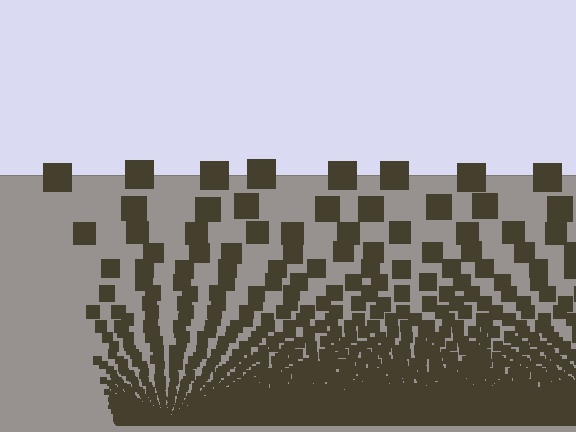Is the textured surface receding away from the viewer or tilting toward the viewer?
The surface appears to tilt toward the viewer. Texture elements get larger and sparser toward the top.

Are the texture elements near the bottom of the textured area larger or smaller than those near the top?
Smaller. The gradient is inverted — elements near the bottom are smaller and denser.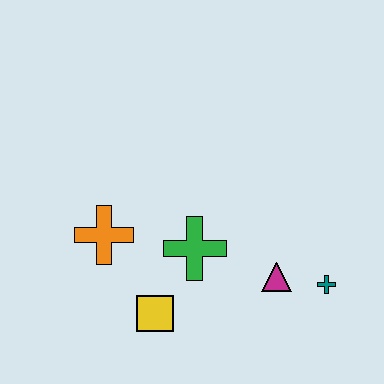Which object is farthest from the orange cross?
The teal cross is farthest from the orange cross.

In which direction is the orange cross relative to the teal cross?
The orange cross is to the left of the teal cross.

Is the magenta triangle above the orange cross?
No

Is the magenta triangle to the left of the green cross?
No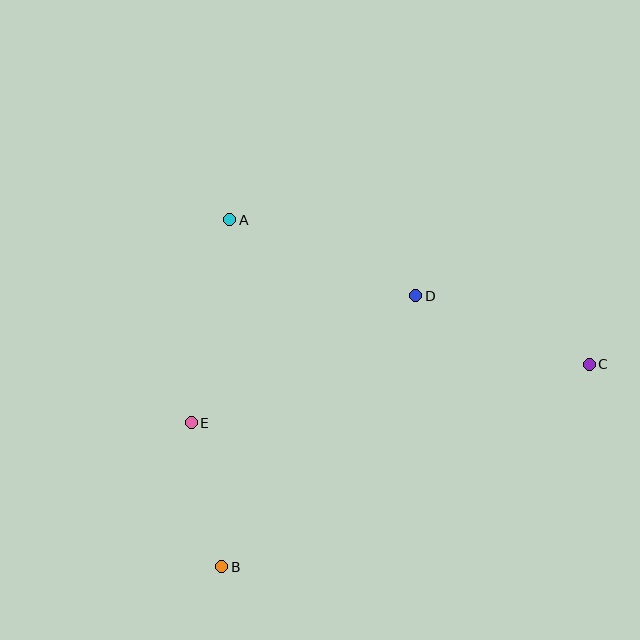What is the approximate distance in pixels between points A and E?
The distance between A and E is approximately 206 pixels.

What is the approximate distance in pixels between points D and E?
The distance between D and E is approximately 258 pixels.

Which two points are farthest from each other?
Points B and C are farthest from each other.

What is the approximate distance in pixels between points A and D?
The distance between A and D is approximately 201 pixels.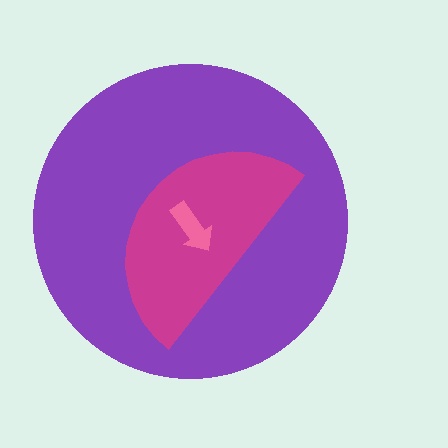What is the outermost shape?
The purple circle.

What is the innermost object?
The pink arrow.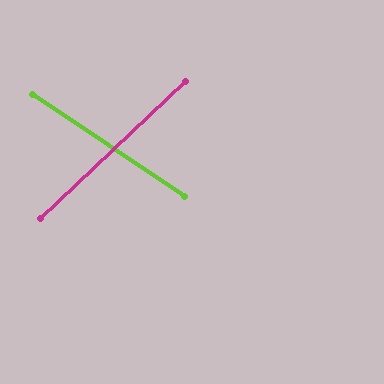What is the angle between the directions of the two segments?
Approximately 77 degrees.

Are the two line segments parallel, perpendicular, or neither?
Neither parallel nor perpendicular — they differ by about 77°.